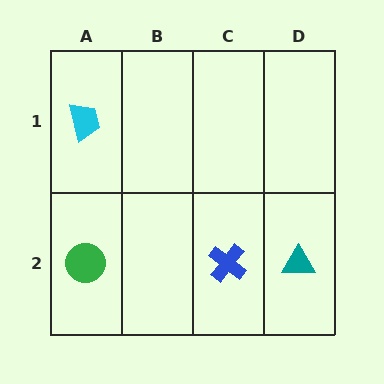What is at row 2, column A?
A green circle.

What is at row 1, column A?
A cyan trapezoid.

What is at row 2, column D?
A teal triangle.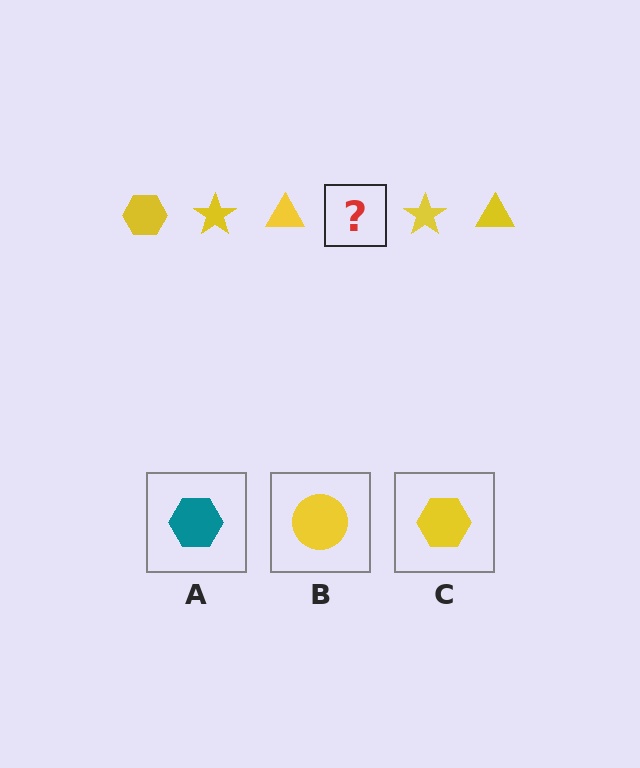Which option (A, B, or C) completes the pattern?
C.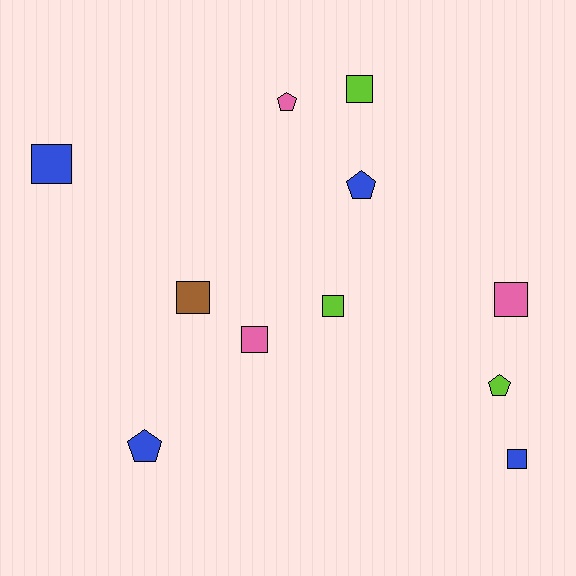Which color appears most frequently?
Blue, with 4 objects.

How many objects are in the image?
There are 11 objects.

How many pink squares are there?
There are 2 pink squares.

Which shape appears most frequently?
Square, with 7 objects.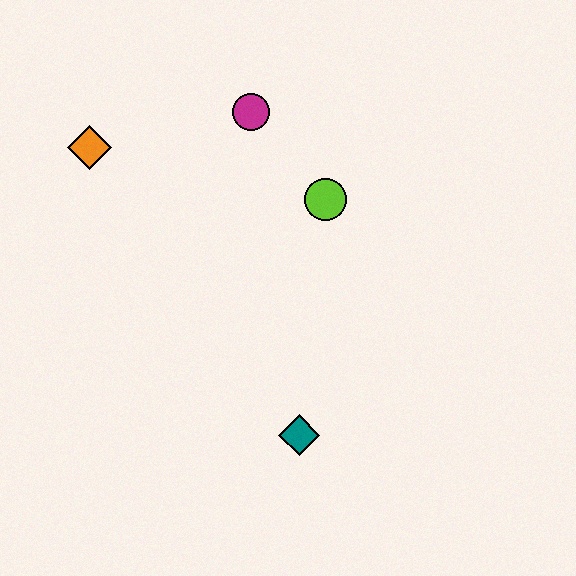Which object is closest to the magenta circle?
The lime circle is closest to the magenta circle.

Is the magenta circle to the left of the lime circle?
Yes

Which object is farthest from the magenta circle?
The teal diamond is farthest from the magenta circle.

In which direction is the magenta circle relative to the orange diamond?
The magenta circle is to the right of the orange diamond.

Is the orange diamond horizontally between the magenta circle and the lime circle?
No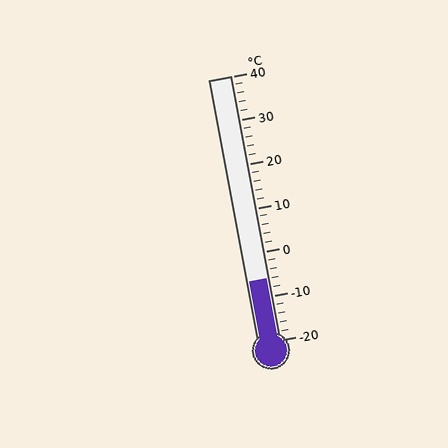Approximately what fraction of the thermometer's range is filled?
The thermometer is filled to approximately 25% of its range.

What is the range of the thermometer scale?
The thermometer scale ranges from -20°C to 40°C.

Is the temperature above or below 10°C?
The temperature is below 10°C.